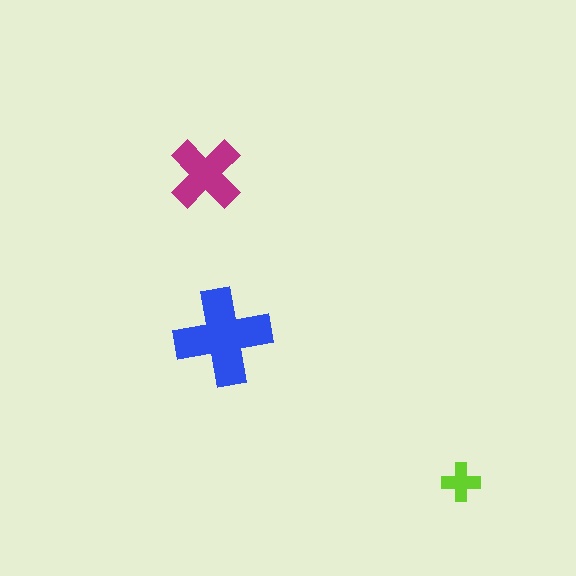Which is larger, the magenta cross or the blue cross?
The blue one.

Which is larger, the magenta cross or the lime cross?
The magenta one.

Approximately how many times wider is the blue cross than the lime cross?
About 2.5 times wider.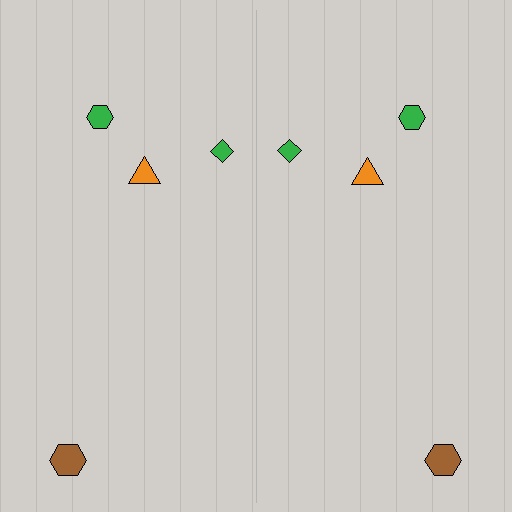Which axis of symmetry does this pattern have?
The pattern has a vertical axis of symmetry running through the center of the image.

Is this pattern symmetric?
Yes, this pattern has bilateral (reflection) symmetry.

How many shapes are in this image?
There are 8 shapes in this image.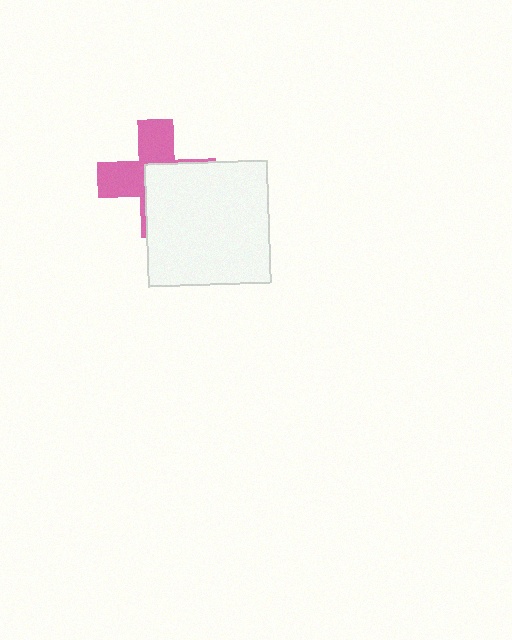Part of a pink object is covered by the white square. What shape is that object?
It is a cross.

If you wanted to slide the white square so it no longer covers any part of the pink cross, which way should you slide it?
Slide it toward the lower-right — that is the most direct way to separate the two shapes.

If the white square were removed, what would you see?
You would see the complete pink cross.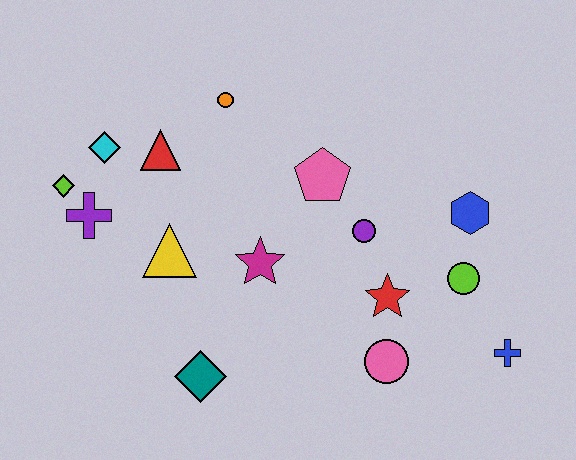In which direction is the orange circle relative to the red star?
The orange circle is above the red star.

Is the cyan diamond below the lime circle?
No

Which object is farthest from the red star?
The lime diamond is farthest from the red star.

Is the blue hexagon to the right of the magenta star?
Yes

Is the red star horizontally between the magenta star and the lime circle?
Yes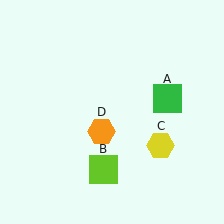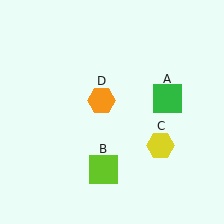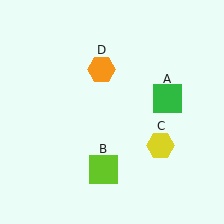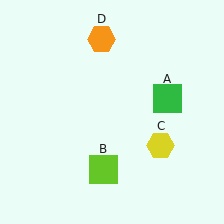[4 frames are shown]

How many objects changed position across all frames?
1 object changed position: orange hexagon (object D).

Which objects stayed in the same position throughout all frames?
Green square (object A) and lime square (object B) and yellow hexagon (object C) remained stationary.